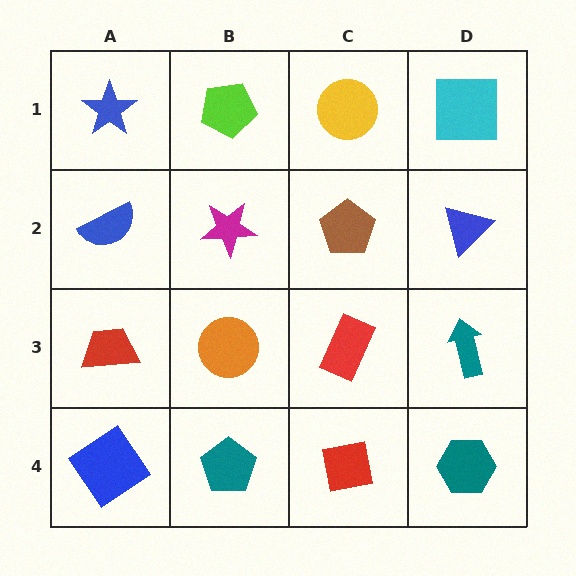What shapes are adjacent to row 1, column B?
A magenta star (row 2, column B), a blue star (row 1, column A), a yellow circle (row 1, column C).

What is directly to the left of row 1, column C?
A lime pentagon.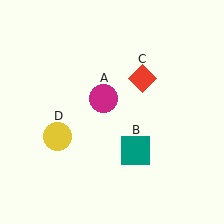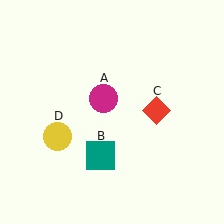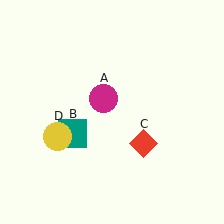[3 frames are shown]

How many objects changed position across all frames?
2 objects changed position: teal square (object B), red diamond (object C).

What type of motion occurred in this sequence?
The teal square (object B), red diamond (object C) rotated clockwise around the center of the scene.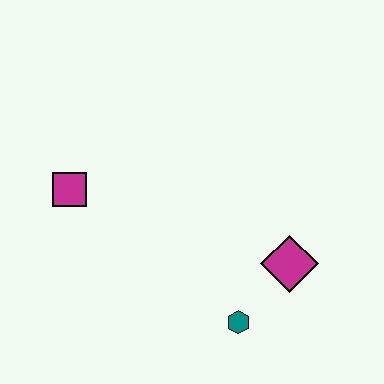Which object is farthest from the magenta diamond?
The magenta square is farthest from the magenta diamond.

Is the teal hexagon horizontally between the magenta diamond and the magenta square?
Yes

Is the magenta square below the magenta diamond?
No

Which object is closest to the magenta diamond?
The teal hexagon is closest to the magenta diamond.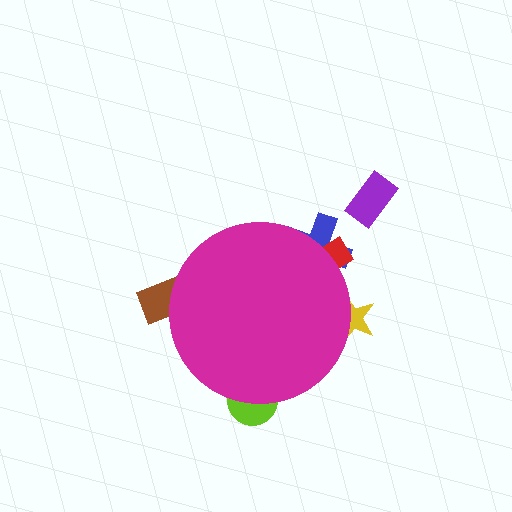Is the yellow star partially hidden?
Yes, the yellow star is partially hidden behind the magenta circle.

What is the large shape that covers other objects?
A magenta circle.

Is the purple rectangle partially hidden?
No, the purple rectangle is fully visible.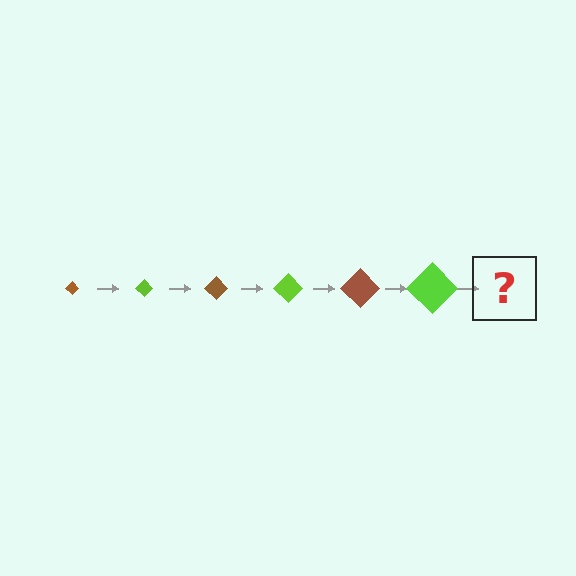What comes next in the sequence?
The next element should be a brown diamond, larger than the previous one.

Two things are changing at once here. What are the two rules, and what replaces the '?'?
The two rules are that the diamond grows larger each step and the color cycles through brown and lime. The '?' should be a brown diamond, larger than the previous one.